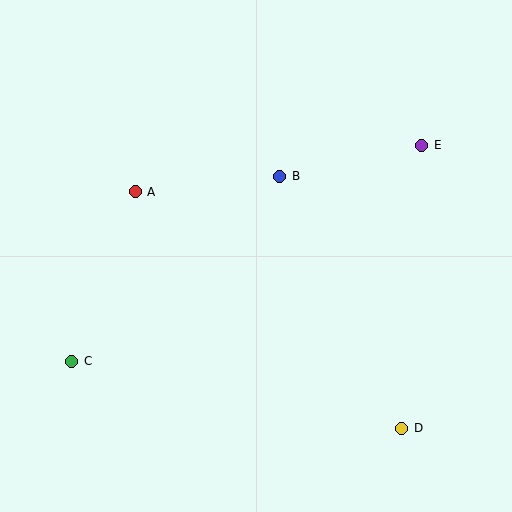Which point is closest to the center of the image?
Point B at (280, 176) is closest to the center.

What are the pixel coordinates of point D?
Point D is at (402, 428).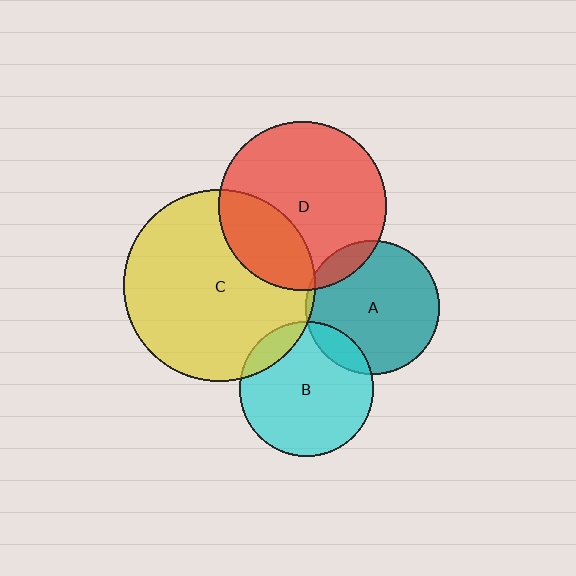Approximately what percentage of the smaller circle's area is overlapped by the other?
Approximately 10%.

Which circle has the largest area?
Circle C (yellow).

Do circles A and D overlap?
Yes.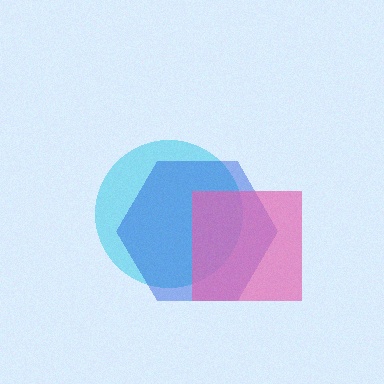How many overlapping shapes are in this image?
There are 3 overlapping shapes in the image.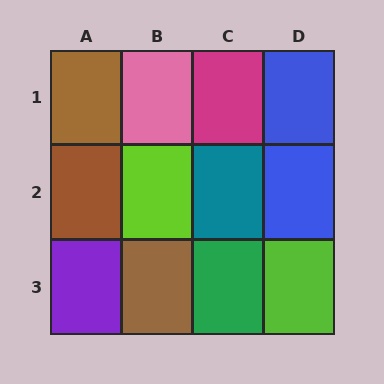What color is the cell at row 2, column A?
Brown.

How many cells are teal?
1 cell is teal.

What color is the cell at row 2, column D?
Blue.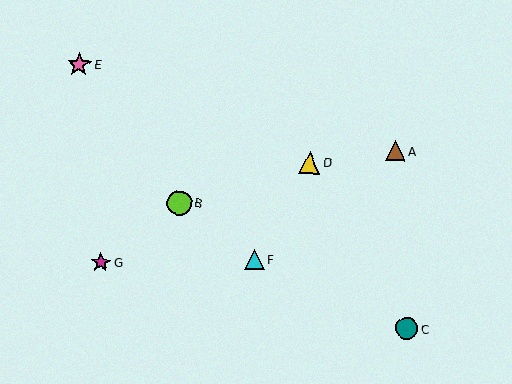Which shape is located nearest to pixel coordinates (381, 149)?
The brown triangle (labeled A) at (396, 151) is nearest to that location.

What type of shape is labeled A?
Shape A is a brown triangle.